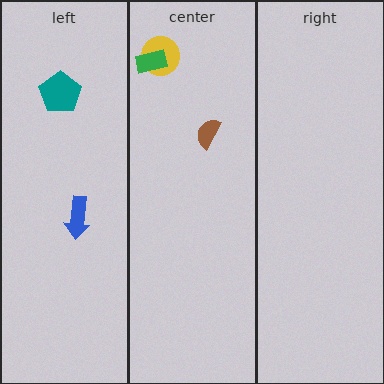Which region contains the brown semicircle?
The center region.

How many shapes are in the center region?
3.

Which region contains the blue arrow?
The left region.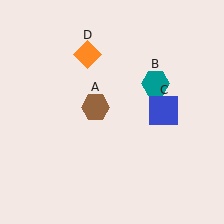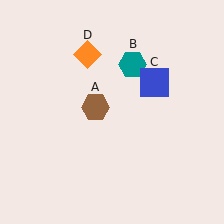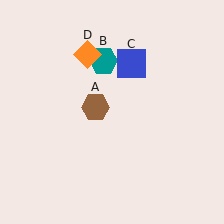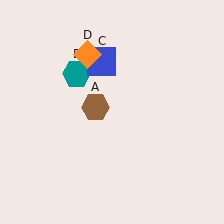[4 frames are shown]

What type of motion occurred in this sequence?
The teal hexagon (object B), blue square (object C) rotated counterclockwise around the center of the scene.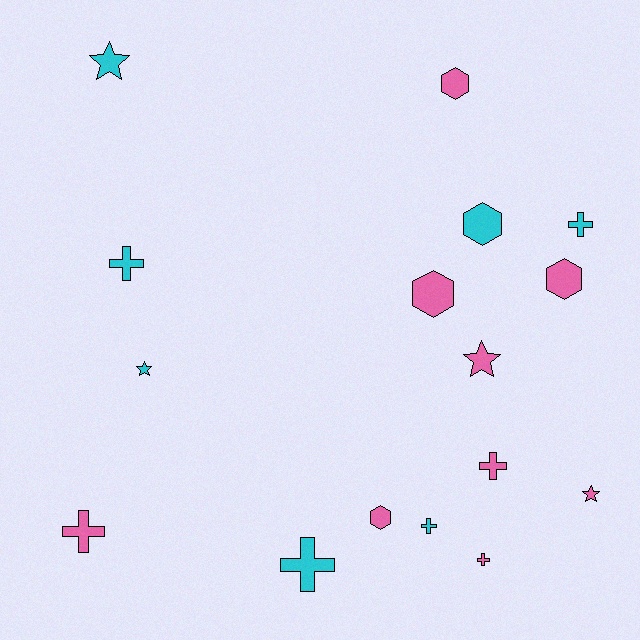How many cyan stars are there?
There are 2 cyan stars.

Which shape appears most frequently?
Cross, with 7 objects.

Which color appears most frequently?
Pink, with 9 objects.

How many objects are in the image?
There are 16 objects.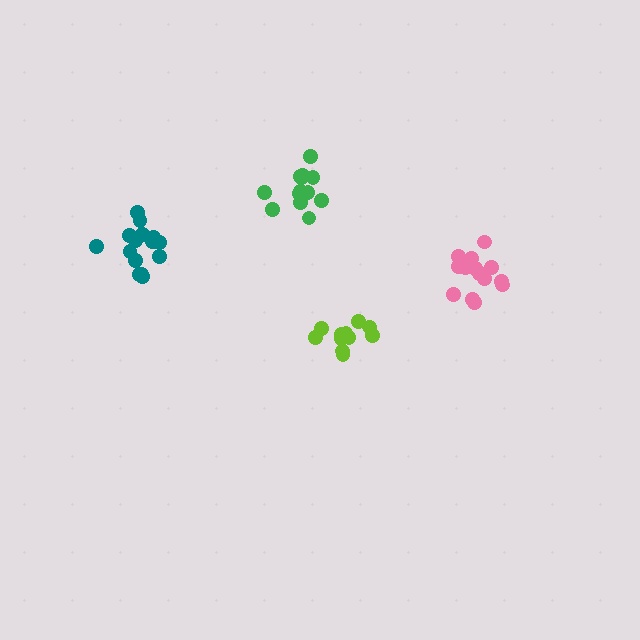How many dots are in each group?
Group 1: 15 dots, Group 2: 13 dots, Group 3: 15 dots, Group 4: 11 dots (54 total).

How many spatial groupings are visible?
There are 4 spatial groupings.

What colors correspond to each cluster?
The clusters are colored: teal, green, pink, lime.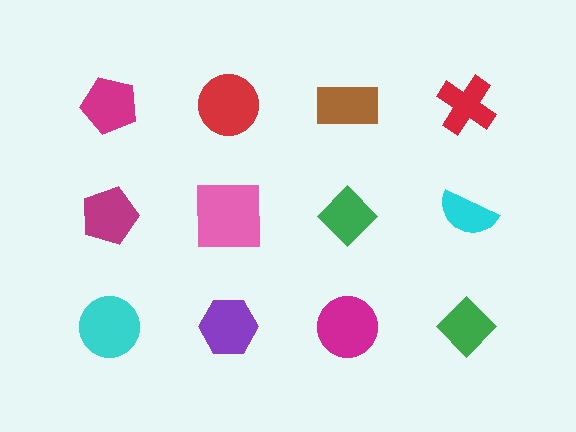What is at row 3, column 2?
A purple hexagon.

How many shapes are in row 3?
4 shapes.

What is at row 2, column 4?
A cyan semicircle.